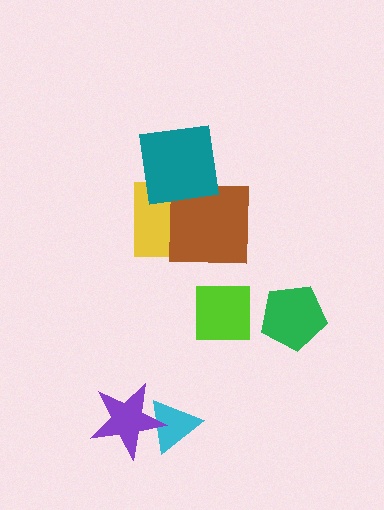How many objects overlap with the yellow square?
2 objects overlap with the yellow square.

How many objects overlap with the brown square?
2 objects overlap with the brown square.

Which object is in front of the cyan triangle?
The purple star is in front of the cyan triangle.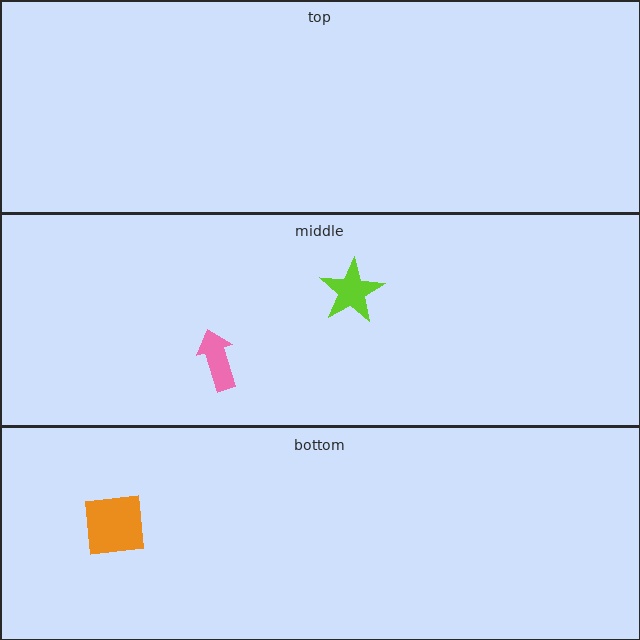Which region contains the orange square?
The bottom region.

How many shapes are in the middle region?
2.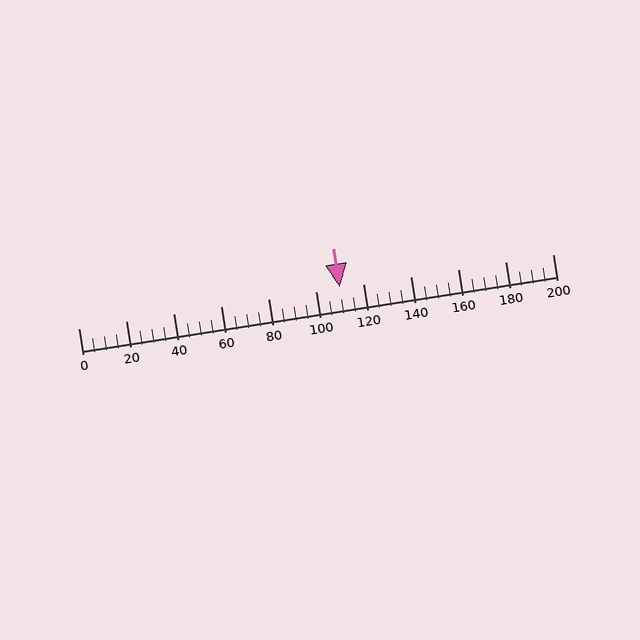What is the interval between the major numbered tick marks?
The major tick marks are spaced 20 units apart.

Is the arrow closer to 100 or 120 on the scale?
The arrow is closer to 120.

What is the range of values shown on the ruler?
The ruler shows values from 0 to 200.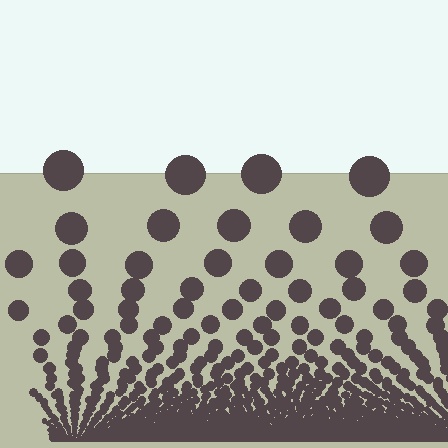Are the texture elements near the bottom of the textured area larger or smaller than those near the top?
Smaller. The gradient is inverted — elements near the bottom are smaller and denser.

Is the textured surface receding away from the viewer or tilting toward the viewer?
The surface appears to tilt toward the viewer. Texture elements get larger and sparser toward the top.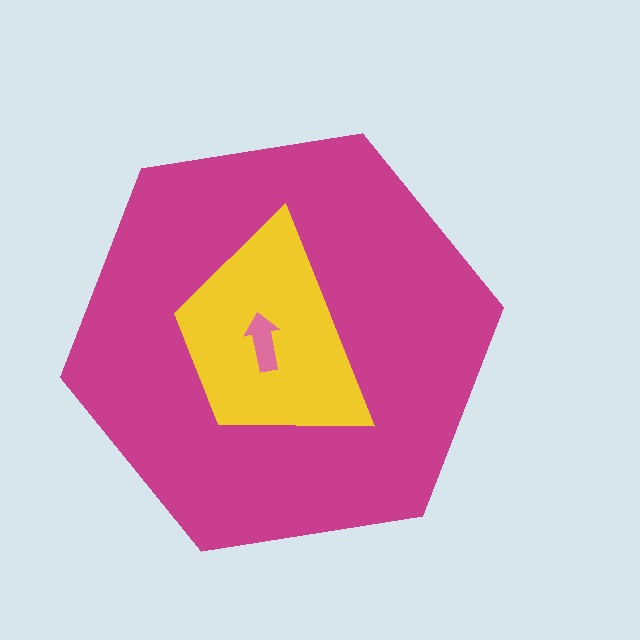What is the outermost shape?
The magenta hexagon.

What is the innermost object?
The pink arrow.